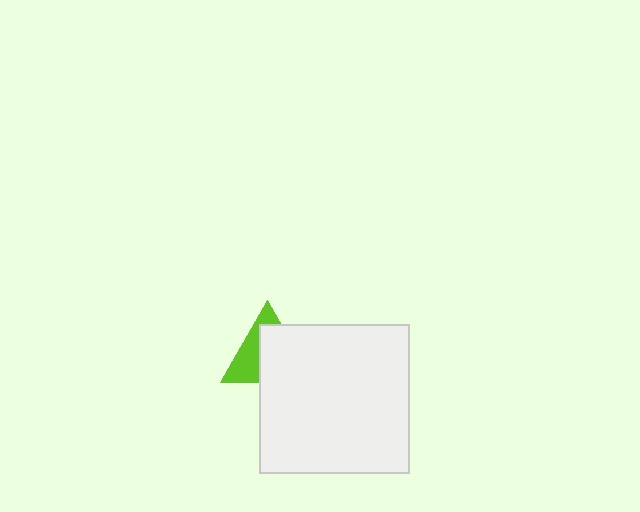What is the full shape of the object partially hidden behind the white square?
The partially hidden object is a lime triangle.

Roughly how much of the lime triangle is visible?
A small part of it is visible (roughly 42%).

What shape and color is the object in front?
The object in front is a white square.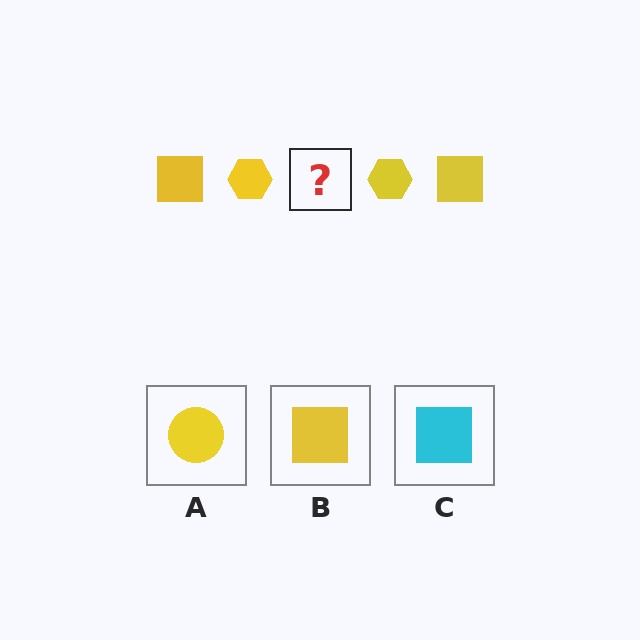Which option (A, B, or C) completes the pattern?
B.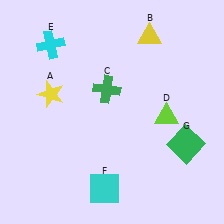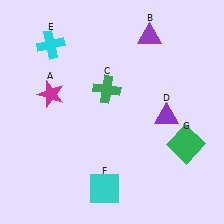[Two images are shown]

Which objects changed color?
A changed from yellow to magenta. B changed from yellow to purple. D changed from lime to purple.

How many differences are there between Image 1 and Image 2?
There are 3 differences between the two images.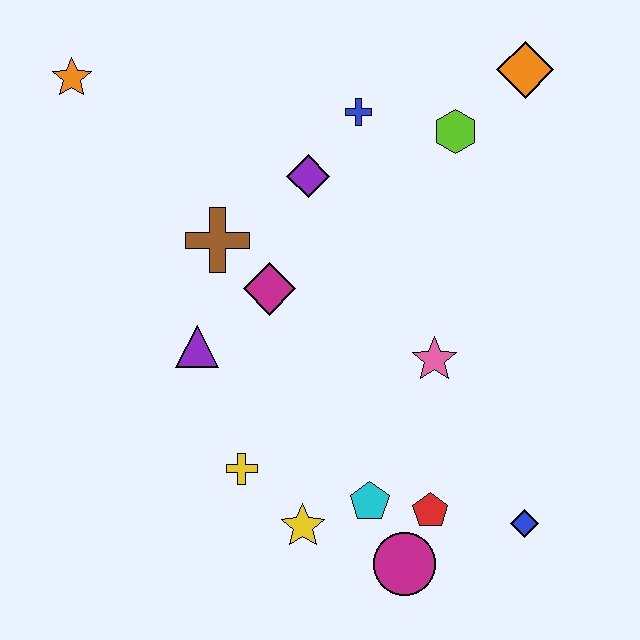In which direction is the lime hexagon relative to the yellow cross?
The lime hexagon is above the yellow cross.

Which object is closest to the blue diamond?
The red pentagon is closest to the blue diamond.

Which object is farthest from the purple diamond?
The blue diamond is farthest from the purple diamond.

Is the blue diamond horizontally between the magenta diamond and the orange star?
No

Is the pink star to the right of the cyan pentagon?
Yes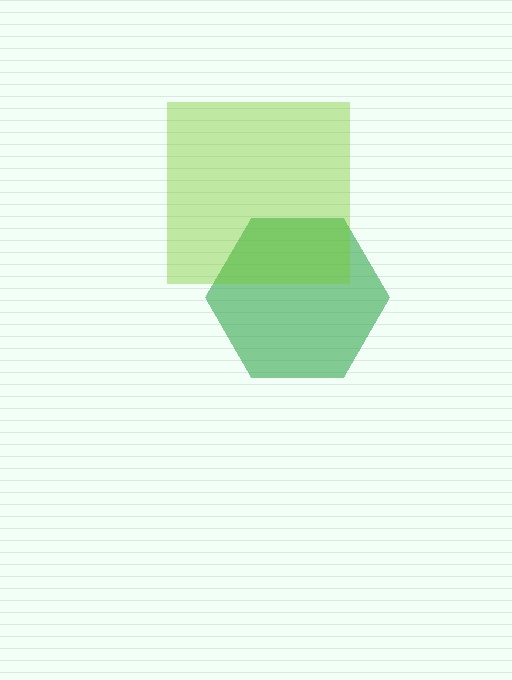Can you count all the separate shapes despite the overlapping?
Yes, there are 2 separate shapes.